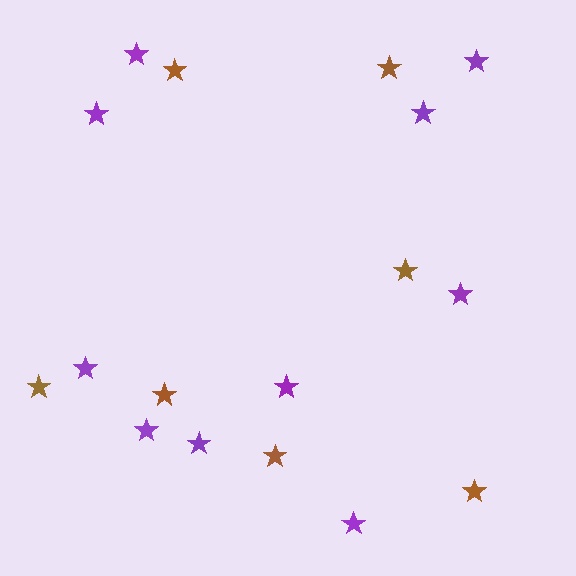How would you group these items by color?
There are 2 groups: one group of brown stars (7) and one group of purple stars (10).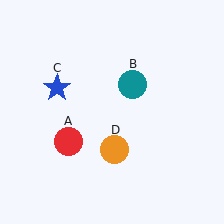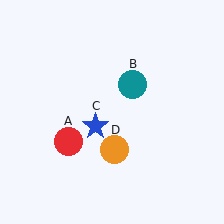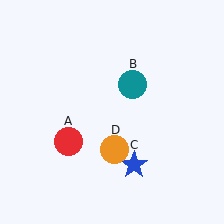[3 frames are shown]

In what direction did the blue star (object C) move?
The blue star (object C) moved down and to the right.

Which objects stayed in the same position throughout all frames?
Red circle (object A) and teal circle (object B) and orange circle (object D) remained stationary.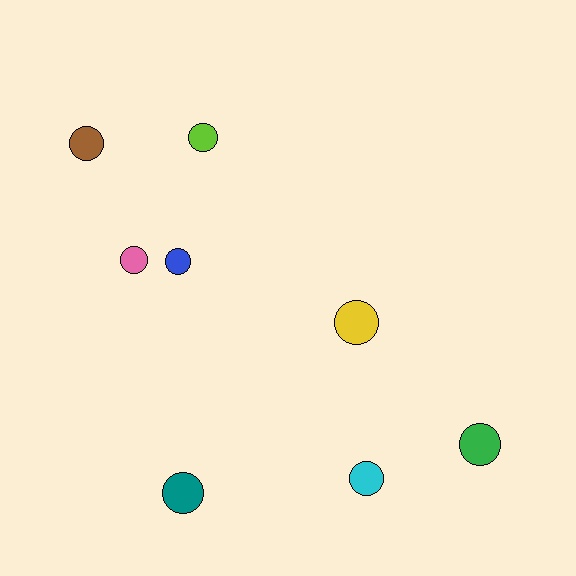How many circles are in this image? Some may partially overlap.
There are 8 circles.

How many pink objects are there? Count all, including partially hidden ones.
There is 1 pink object.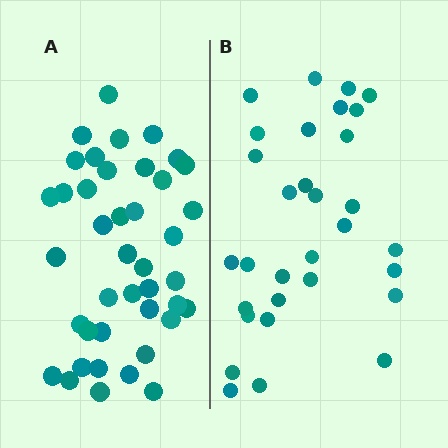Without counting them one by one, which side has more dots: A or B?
Region A (the left region) has more dots.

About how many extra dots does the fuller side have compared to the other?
Region A has roughly 10 or so more dots than region B.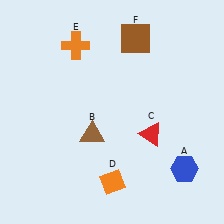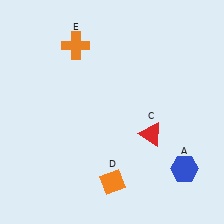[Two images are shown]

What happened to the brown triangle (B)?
The brown triangle (B) was removed in Image 2. It was in the bottom-left area of Image 1.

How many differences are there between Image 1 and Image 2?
There are 2 differences between the two images.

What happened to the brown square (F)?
The brown square (F) was removed in Image 2. It was in the top-right area of Image 1.